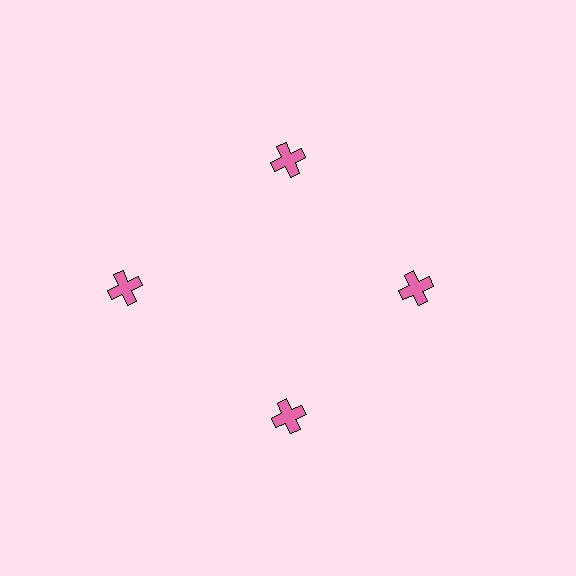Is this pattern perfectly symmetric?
No. The 4 pink crosses are arranged in a ring, but one element near the 9 o'clock position is pushed outward from the center, breaking the 4-fold rotational symmetry.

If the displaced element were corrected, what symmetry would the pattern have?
It would have 4-fold rotational symmetry — the pattern would map onto itself every 90 degrees.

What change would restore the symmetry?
The symmetry would be restored by moving it inward, back onto the ring so that all 4 crosses sit at equal angles and equal distance from the center.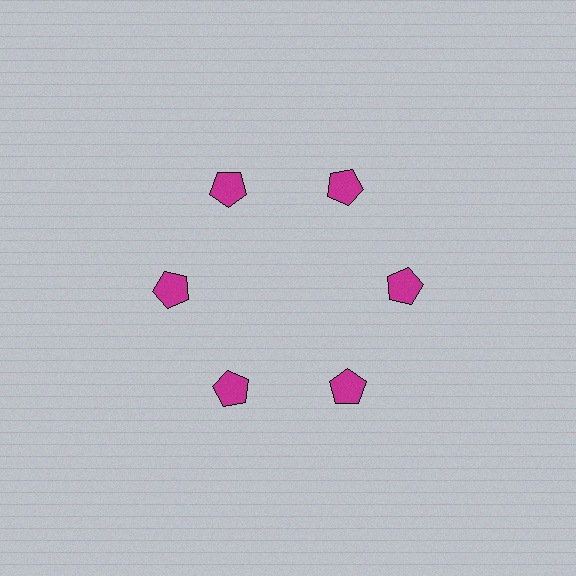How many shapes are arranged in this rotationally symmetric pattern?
There are 6 shapes, arranged in 6 groups of 1.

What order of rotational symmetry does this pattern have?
This pattern has 6-fold rotational symmetry.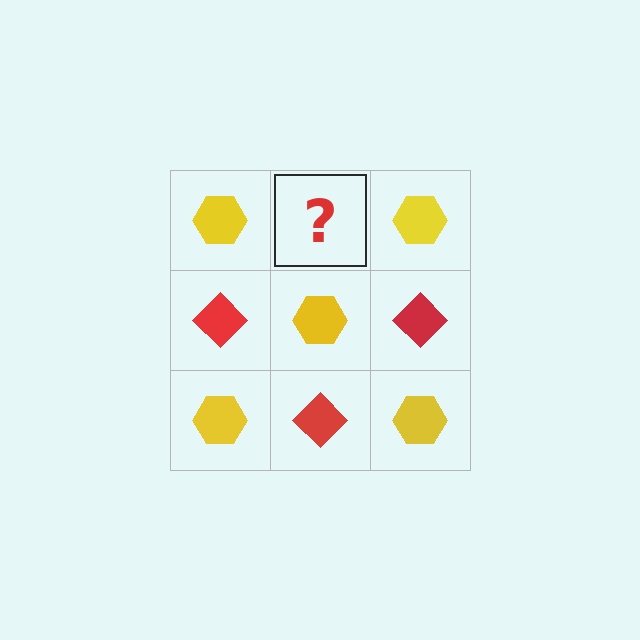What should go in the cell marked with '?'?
The missing cell should contain a red diamond.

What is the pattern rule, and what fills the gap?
The rule is that it alternates yellow hexagon and red diamond in a checkerboard pattern. The gap should be filled with a red diamond.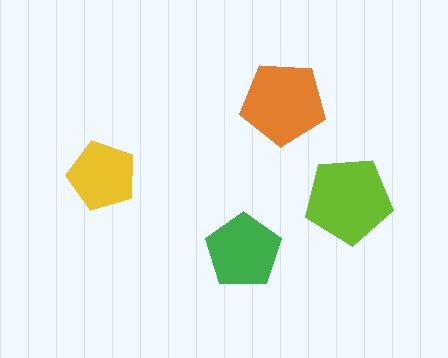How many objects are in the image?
There are 4 objects in the image.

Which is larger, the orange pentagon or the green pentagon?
The orange one.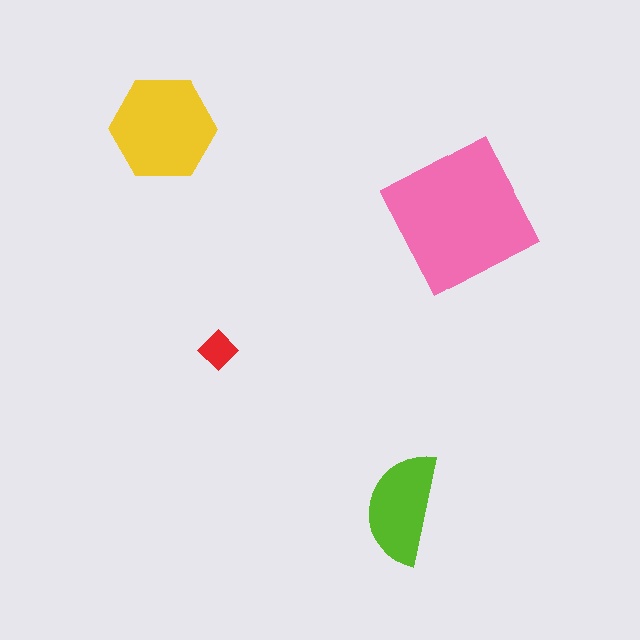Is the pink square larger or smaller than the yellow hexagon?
Larger.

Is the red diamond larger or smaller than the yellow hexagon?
Smaller.